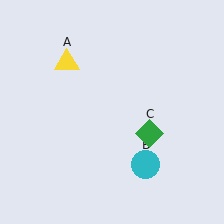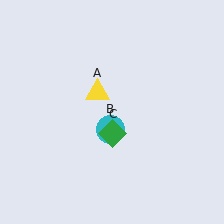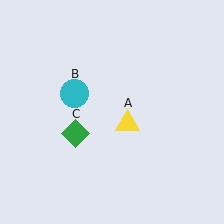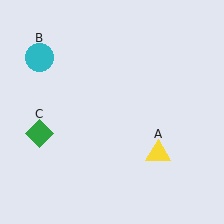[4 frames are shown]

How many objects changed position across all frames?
3 objects changed position: yellow triangle (object A), cyan circle (object B), green diamond (object C).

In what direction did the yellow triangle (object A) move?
The yellow triangle (object A) moved down and to the right.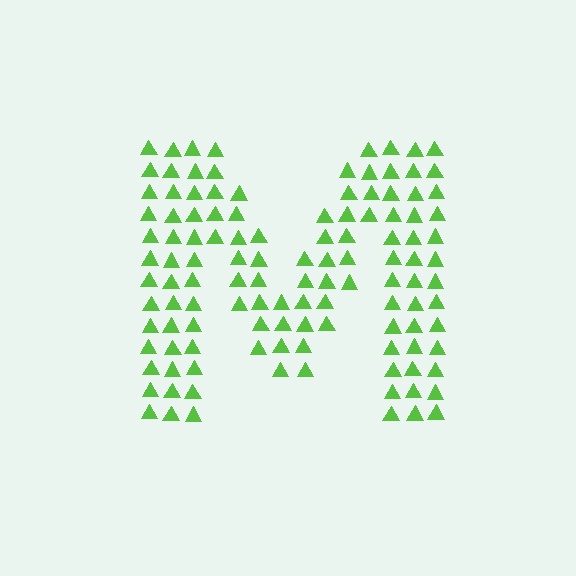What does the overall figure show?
The overall figure shows the letter M.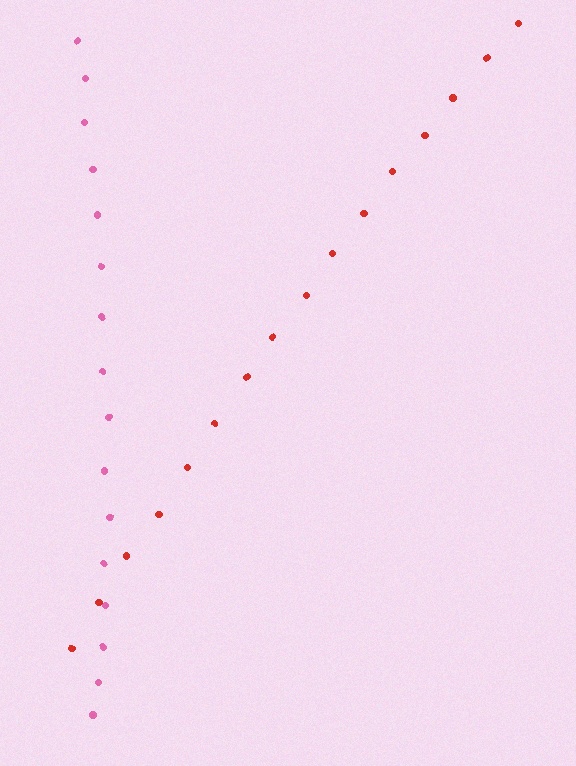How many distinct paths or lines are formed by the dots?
There are 2 distinct paths.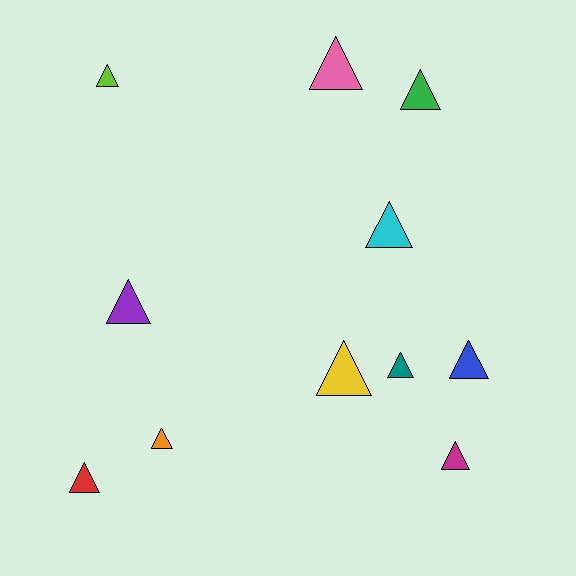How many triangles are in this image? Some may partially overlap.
There are 11 triangles.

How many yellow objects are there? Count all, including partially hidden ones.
There is 1 yellow object.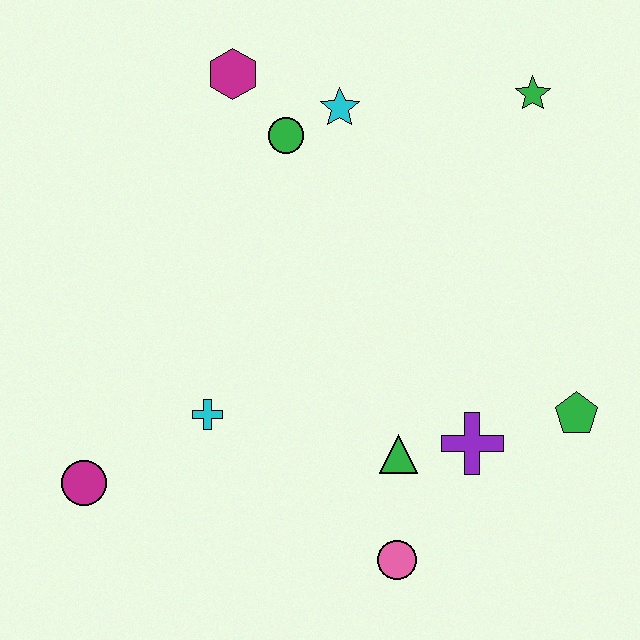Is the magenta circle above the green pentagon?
No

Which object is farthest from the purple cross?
The magenta hexagon is farthest from the purple cross.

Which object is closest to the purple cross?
The green triangle is closest to the purple cross.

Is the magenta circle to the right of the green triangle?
No